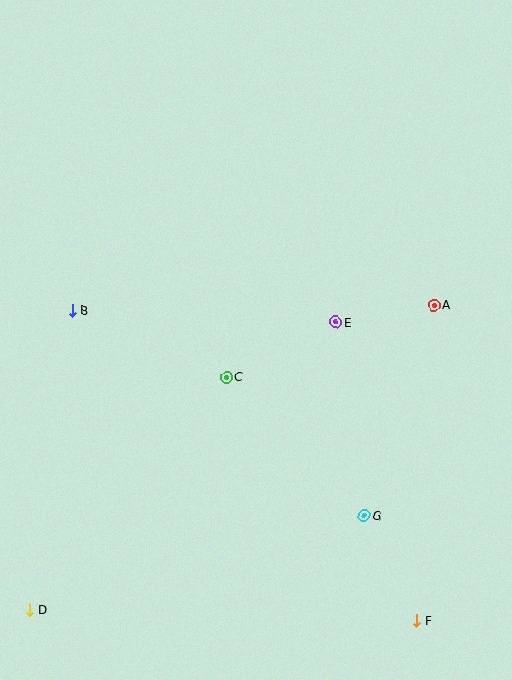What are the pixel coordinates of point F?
Point F is at (417, 620).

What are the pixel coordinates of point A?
Point A is at (434, 305).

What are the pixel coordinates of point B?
Point B is at (72, 310).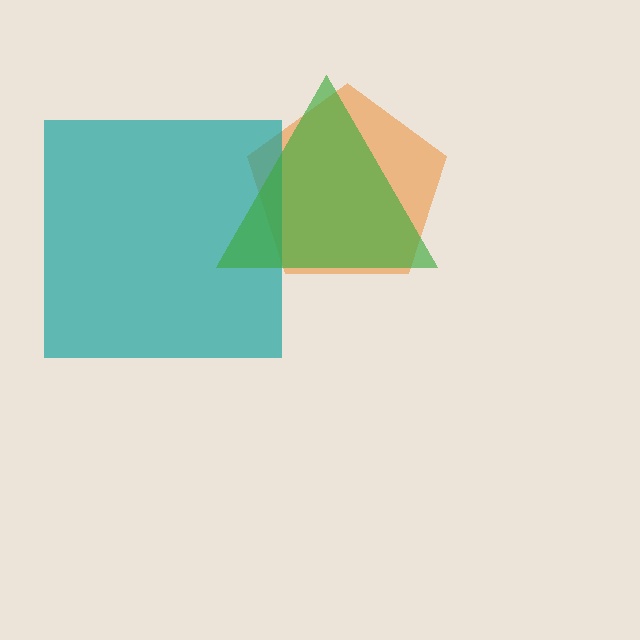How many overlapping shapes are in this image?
There are 3 overlapping shapes in the image.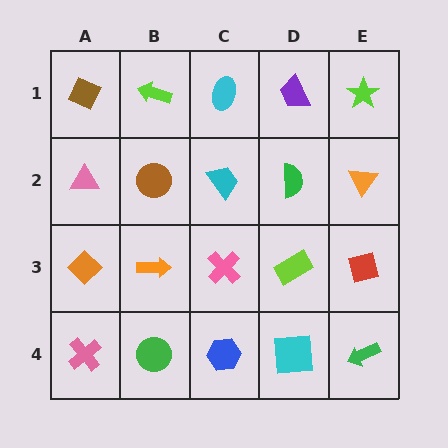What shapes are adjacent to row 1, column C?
A cyan trapezoid (row 2, column C), a lime arrow (row 1, column B), a purple trapezoid (row 1, column D).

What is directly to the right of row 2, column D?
An orange triangle.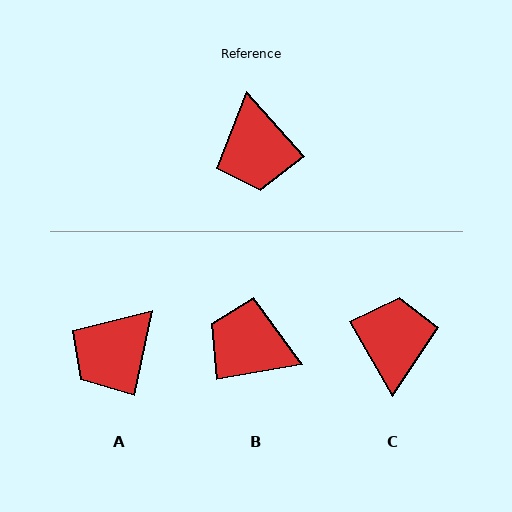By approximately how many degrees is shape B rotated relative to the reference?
Approximately 123 degrees clockwise.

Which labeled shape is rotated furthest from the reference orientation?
C, about 168 degrees away.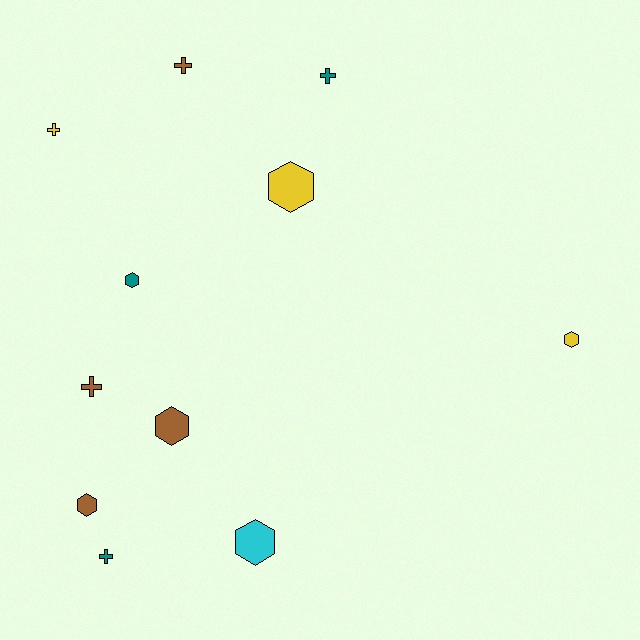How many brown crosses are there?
There are 2 brown crosses.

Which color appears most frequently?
Brown, with 4 objects.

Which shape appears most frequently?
Hexagon, with 6 objects.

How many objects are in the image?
There are 11 objects.